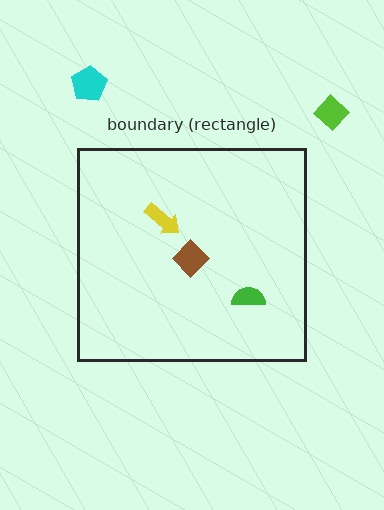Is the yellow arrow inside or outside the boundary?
Inside.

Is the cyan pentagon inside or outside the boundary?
Outside.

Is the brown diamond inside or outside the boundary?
Inside.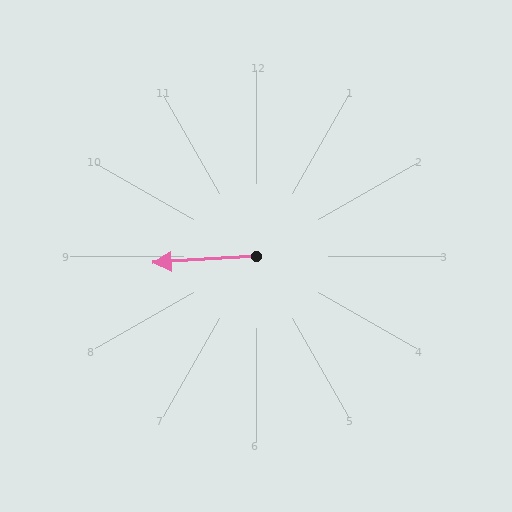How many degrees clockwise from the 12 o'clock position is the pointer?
Approximately 266 degrees.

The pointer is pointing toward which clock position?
Roughly 9 o'clock.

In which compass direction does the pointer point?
West.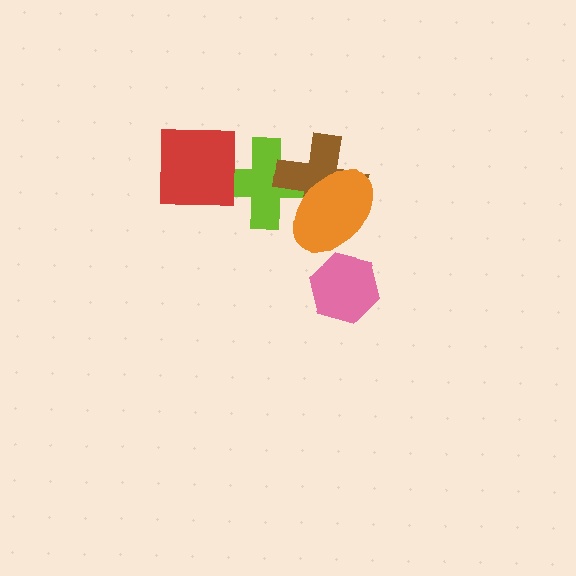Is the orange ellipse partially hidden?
No, no other shape covers it.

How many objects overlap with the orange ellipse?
2 objects overlap with the orange ellipse.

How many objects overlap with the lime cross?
3 objects overlap with the lime cross.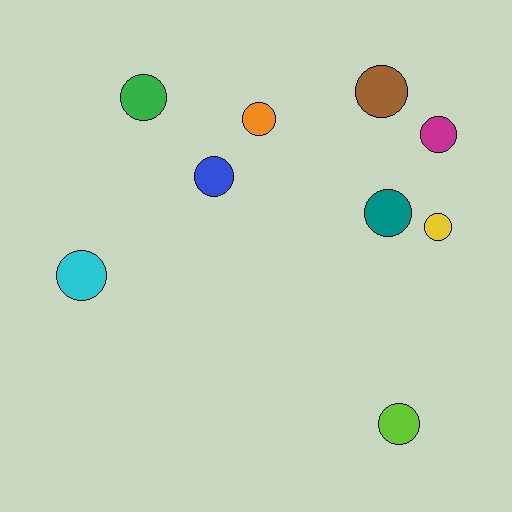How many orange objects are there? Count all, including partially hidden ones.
There is 1 orange object.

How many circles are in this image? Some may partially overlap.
There are 9 circles.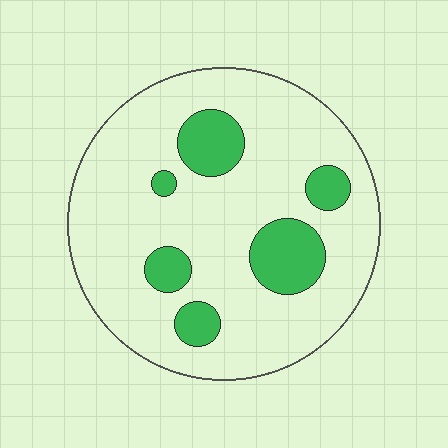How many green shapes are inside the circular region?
6.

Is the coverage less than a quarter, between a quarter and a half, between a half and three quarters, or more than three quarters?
Less than a quarter.